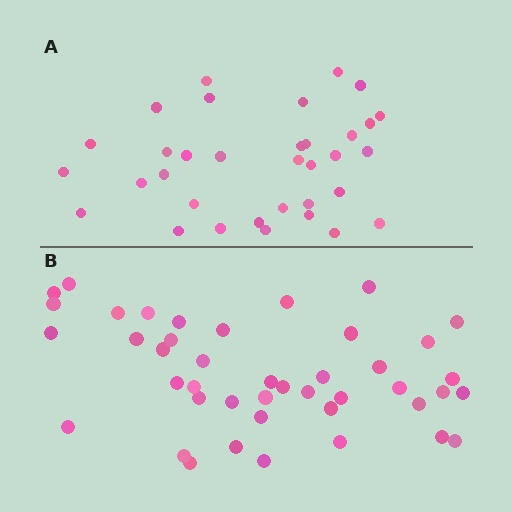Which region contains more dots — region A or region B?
Region B (the bottom region) has more dots.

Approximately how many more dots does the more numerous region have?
Region B has roughly 8 or so more dots than region A.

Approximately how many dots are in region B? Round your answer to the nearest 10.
About 40 dots. (The exact count is 43, which rounds to 40.)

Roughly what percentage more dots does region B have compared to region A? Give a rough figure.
About 25% more.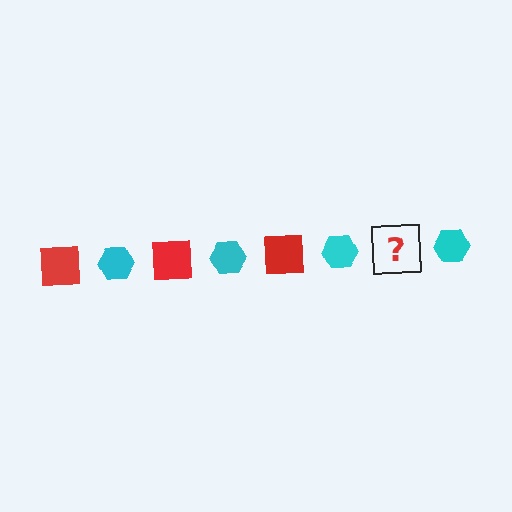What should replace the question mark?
The question mark should be replaced with a red square.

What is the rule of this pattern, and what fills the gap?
The rule is that the pattern alternates between red square and cyan hexagon. The gap should be filled with a red square.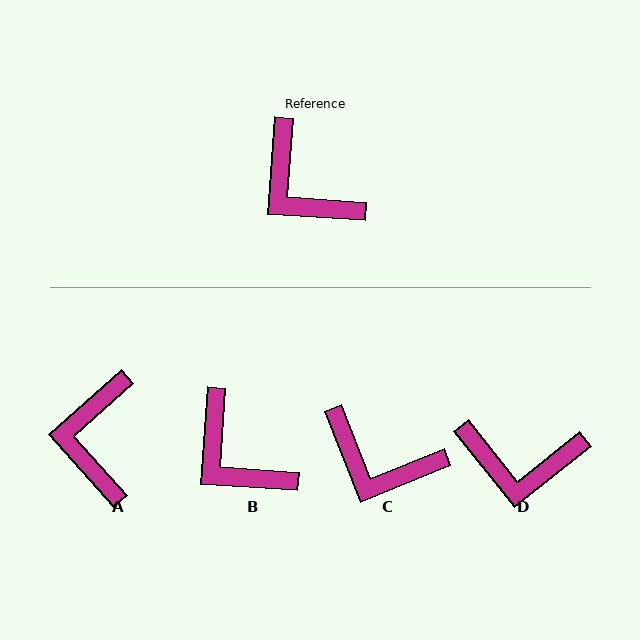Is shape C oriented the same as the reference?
No, it is off by about 26 degrees.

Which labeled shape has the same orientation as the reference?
B.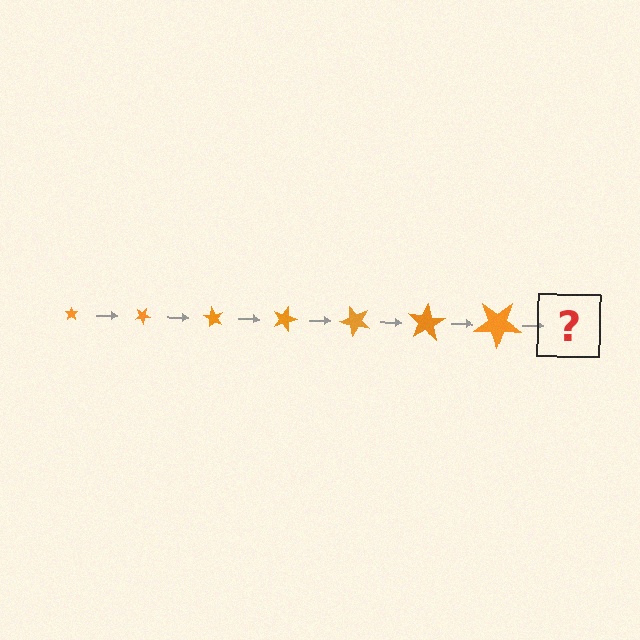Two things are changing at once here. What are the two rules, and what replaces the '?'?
The two rules are that the star grows larger each step and it rotates 30 degrees each step. The '?' should be a star, larger than the previous one and rotated 210 degrees from the start.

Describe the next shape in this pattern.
It should be a star, larger than the previous one and rotated 210 degrees from the start.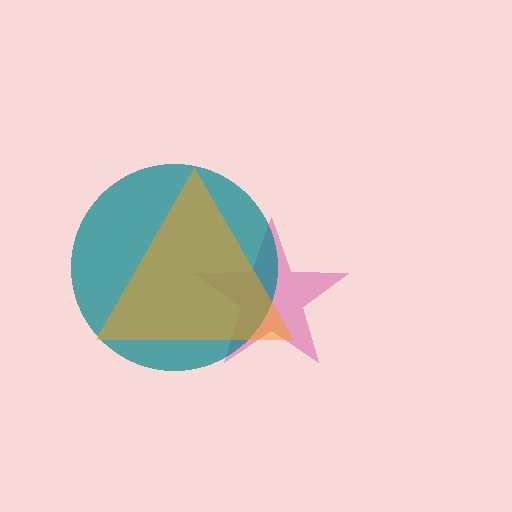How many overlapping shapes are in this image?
There are 3 overlapping shapes in the image.